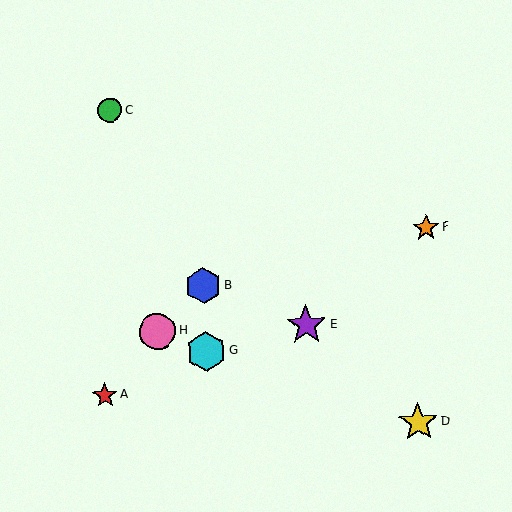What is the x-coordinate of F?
Object F is at x≈426.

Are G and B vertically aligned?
Yes, both are at x≈206.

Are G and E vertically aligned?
No, G is at x≈206 and E is at x≈306.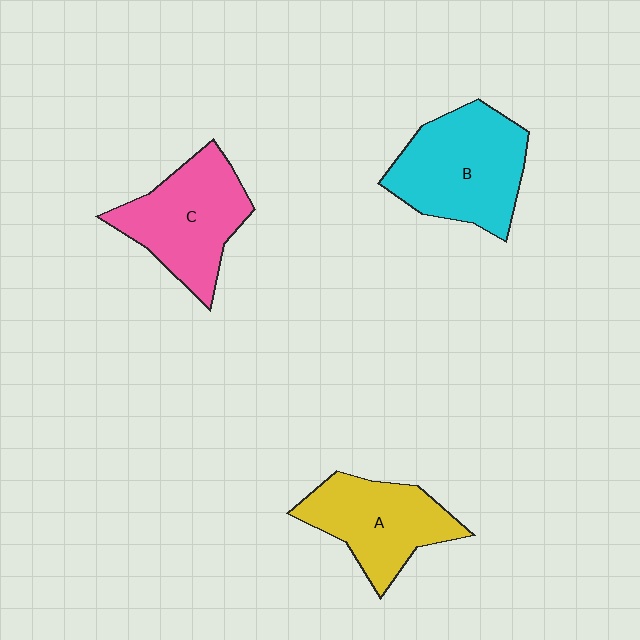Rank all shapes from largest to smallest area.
From largest to smallest: B (cyan), C (pink), A (yellow).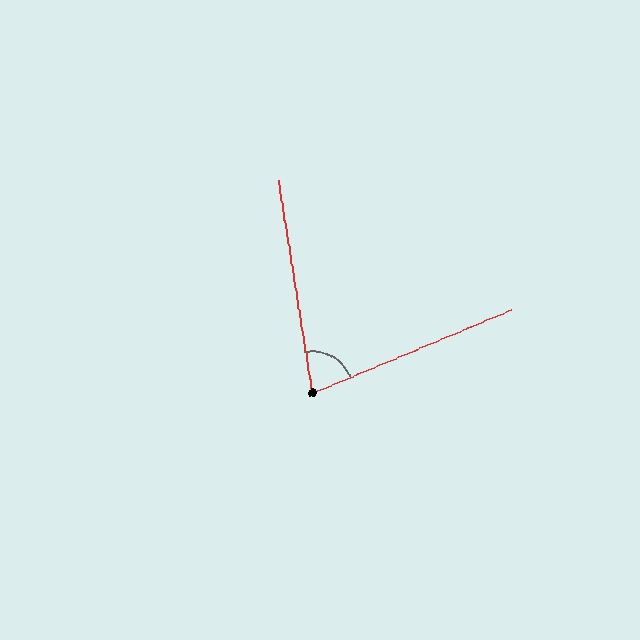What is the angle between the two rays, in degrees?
Approximately 76 degrees.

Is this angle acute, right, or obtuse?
It is acute.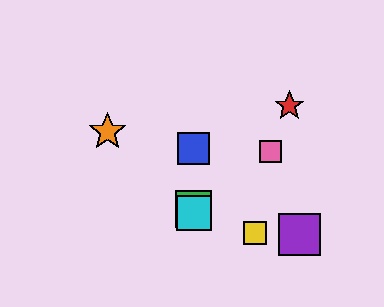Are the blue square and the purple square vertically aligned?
No, the blue square is at x≈194 and the purple square is at x≈299.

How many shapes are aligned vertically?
3 shapes (the blue square, the green square, the cyan square) are aligned vertically.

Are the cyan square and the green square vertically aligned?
Yes, both are at x≈194.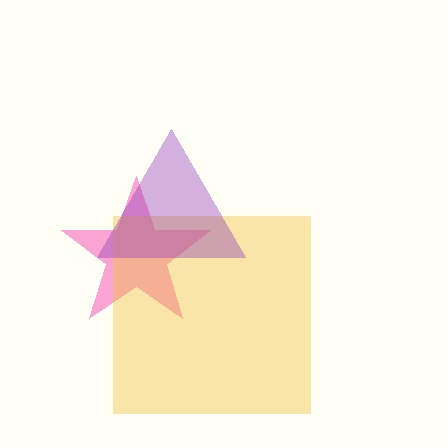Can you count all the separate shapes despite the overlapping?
Yes, there are 3 separate shapes.